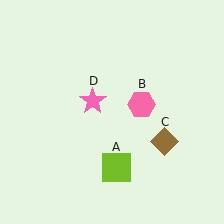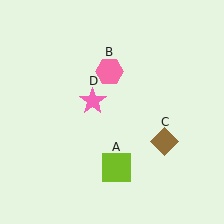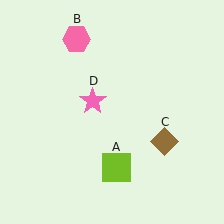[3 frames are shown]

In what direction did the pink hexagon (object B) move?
The pink hexagon (object B) moved up and to the left.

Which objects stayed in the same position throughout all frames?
Lime square (object A) and brown diamond (object C) and pink star (object D) remained stationary.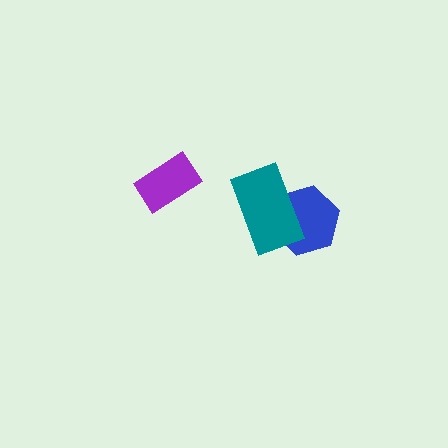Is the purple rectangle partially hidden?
No, no other shape covers it.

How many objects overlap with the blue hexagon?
1 object overlaps with the blue hexagon.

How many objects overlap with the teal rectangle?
1 object overlaps with the teal rectangle.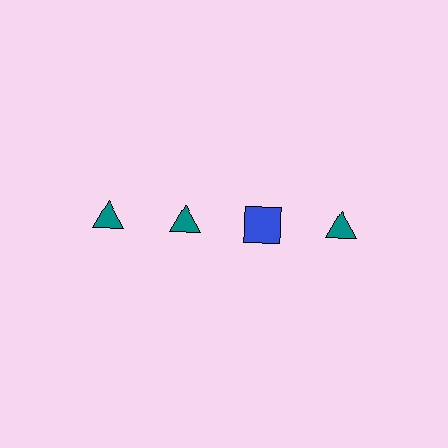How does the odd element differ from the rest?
It differs in both color (blue instead of teal) and shape (square instead of triangle).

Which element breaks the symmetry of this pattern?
The blue square in the top row, center column breaks the symmetry. All other shapes are teal triangles.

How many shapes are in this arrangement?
There are 4 shapes arranged in a grid pattern.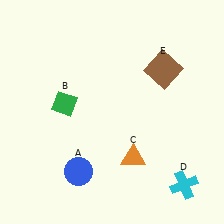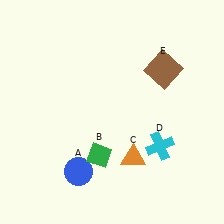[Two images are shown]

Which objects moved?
The objects that moved are: the green diamond (B), the cyan cross (D).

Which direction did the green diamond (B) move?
The green diamond (B) moved down.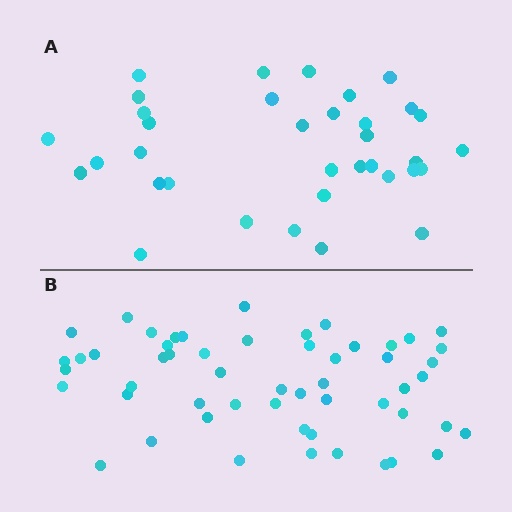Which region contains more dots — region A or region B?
Region B (the bottom region) has more dots.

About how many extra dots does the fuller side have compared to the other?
Region B has approximately 20 more dots than region A.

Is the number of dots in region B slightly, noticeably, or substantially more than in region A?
Region B has substantially more. The ratio is roughly 1.5 to 1.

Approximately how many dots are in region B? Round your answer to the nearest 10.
About 50 dots. (The exact count is 54, which rounds to 50.)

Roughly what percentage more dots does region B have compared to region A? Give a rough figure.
About 55% more.